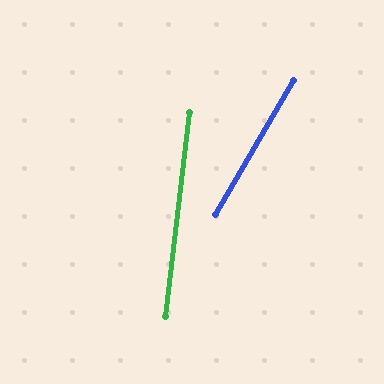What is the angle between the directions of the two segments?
Approximately 24 degrees.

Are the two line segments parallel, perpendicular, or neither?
Neither parallel nor perpendicular — they differ by about 24°.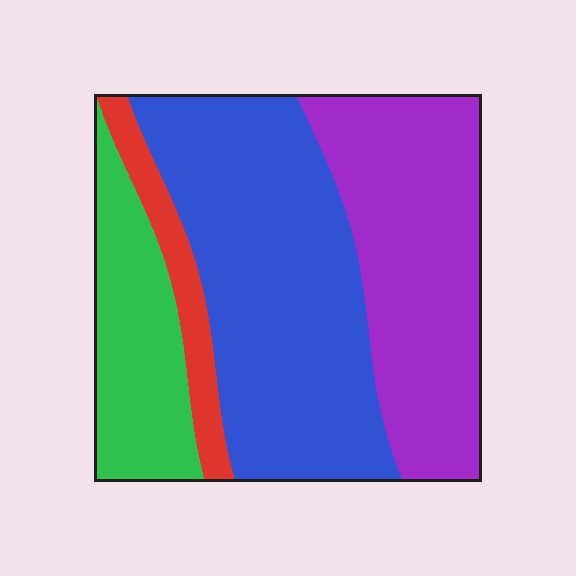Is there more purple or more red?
Purple.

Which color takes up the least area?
Red, at roughly 10%.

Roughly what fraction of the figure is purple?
Purple covers 32% of the figure.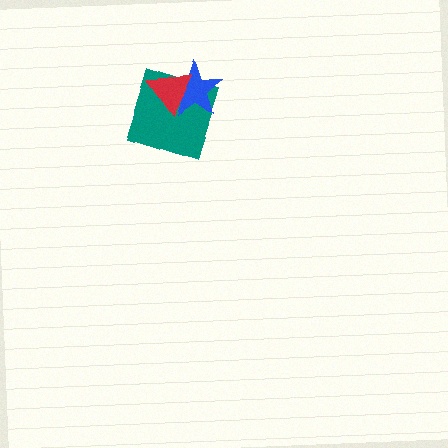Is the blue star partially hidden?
Yes, it is partially covered by another shape.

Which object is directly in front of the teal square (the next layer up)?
The blue star is directly in front of the teal square.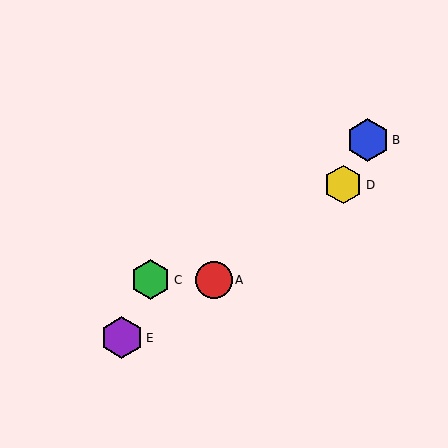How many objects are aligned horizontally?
2 objects (A, C) are aligned horizontally.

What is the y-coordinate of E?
Object E is at y≈338.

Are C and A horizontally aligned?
Yes, both are at y≈280.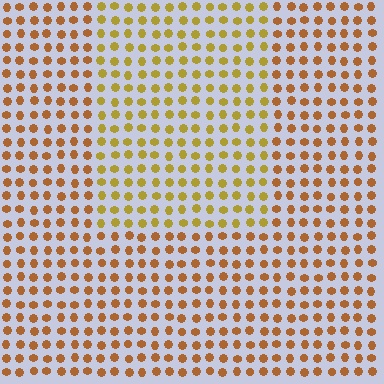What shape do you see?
I see a rectangle.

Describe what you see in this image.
The image is filled with small brown elements in a uniform arrangement. A rectangle-shaped region is visible where the elements are tinted to a slightly different hue, forming a subtle color boundary.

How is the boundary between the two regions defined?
The boundary is defined purely by a slight shift in hue (about 27 degrees). Spacing, size, and orientation are identical on both sides.